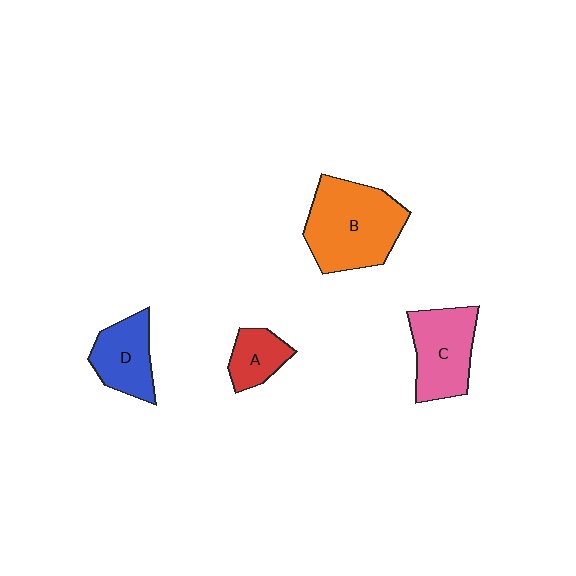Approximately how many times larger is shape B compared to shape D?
Approximately 1.8 times.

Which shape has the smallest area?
Shape A (red).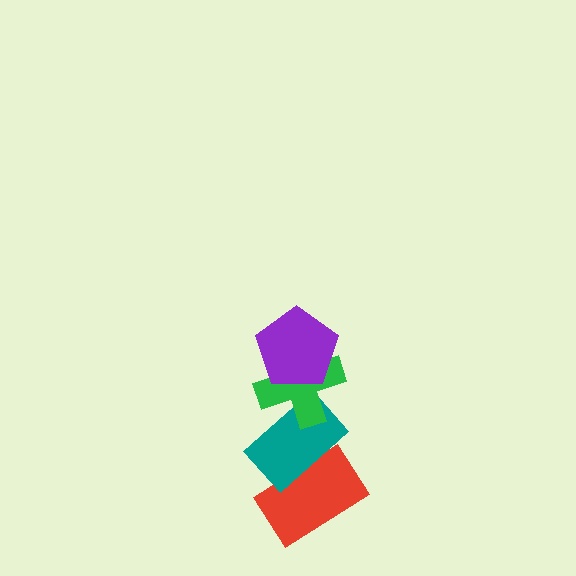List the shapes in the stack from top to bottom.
From top to bottom: the purple pentagon, the green cross, the teal rectangle, the red rectangle.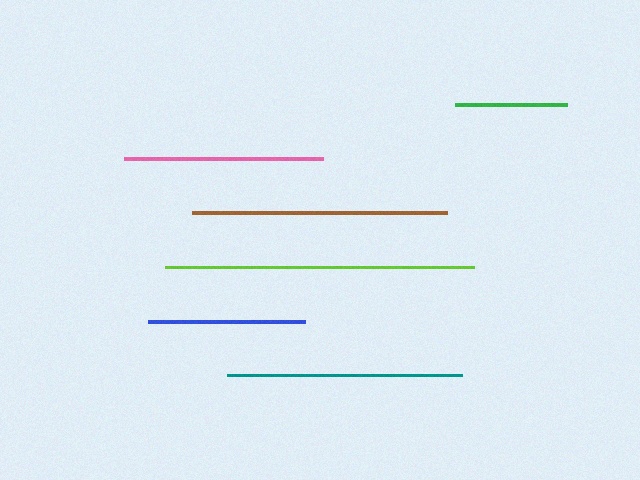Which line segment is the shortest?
The green line is the shortest at approximately 112 pixels.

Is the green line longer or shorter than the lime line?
The lime line is longer than the green line.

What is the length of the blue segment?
The blue segment is approximately 157 pixels long.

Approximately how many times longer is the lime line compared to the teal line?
The lime line is approximately 1.3 times the length of the teal line.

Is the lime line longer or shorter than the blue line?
The lime line is longer than the blue line.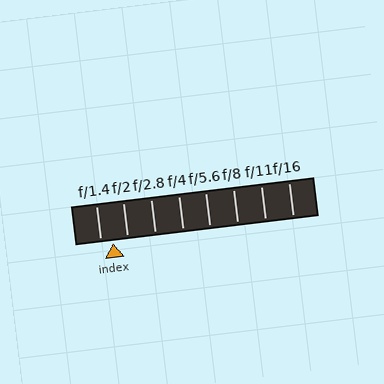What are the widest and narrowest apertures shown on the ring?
The widest aperture shown is f/1.4 and the narrowest is f/16.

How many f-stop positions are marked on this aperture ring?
There are 8 f-stop positions marked.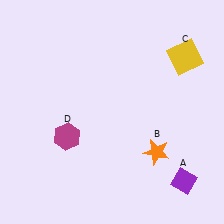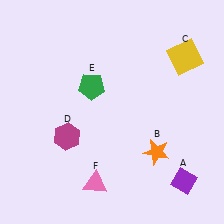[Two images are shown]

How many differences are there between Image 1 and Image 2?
There are 2 differences between the two images.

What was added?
A green pentagon (E), a pink triangle (F) were added in Image 2.